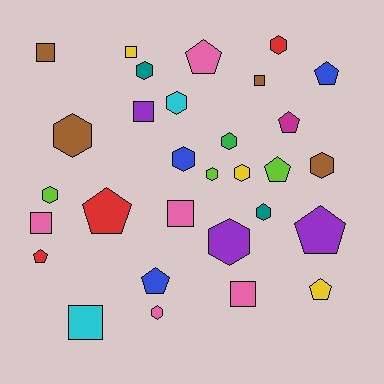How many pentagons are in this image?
There are 9 pentagons.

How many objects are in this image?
There are 30 objects.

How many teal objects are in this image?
There are 2 teal objects.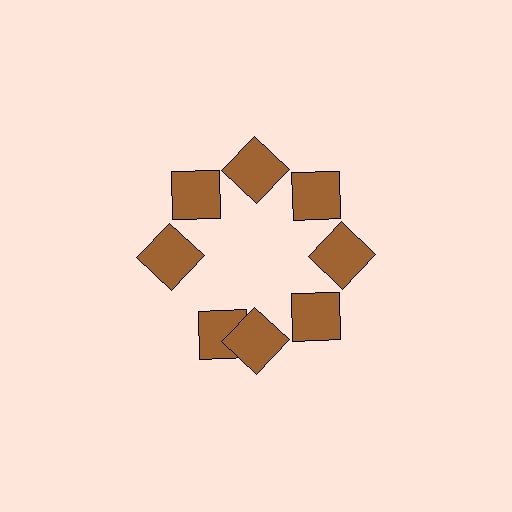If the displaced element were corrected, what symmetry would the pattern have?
It would have 8-fold rotational symmetry — the pattern would map onto itself every 45 degrees.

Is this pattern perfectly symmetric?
No. The 8 brown squares are arranged in a ring, but one element near the 8 o'clock position is rotated out of alignment along the ring, breaking the 8-fold rotational symmetry.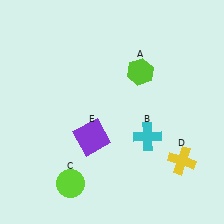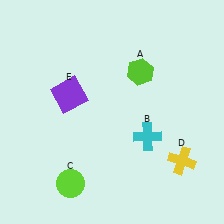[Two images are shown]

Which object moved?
The purple square (E) moved up.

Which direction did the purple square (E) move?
The purple square (E) moved up.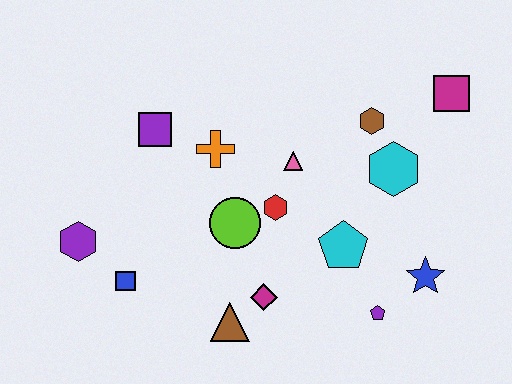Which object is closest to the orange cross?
The purple square is closest to the orange cross.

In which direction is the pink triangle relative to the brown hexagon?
The pink triangle is to the left of the brown hexagon.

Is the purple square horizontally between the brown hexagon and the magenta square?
No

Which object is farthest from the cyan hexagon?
The purple hexagon is farthest from the cyan hexagon.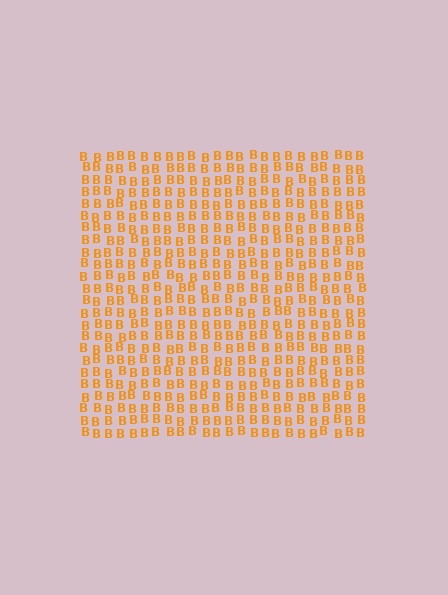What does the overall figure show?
The overall figure shows a square.